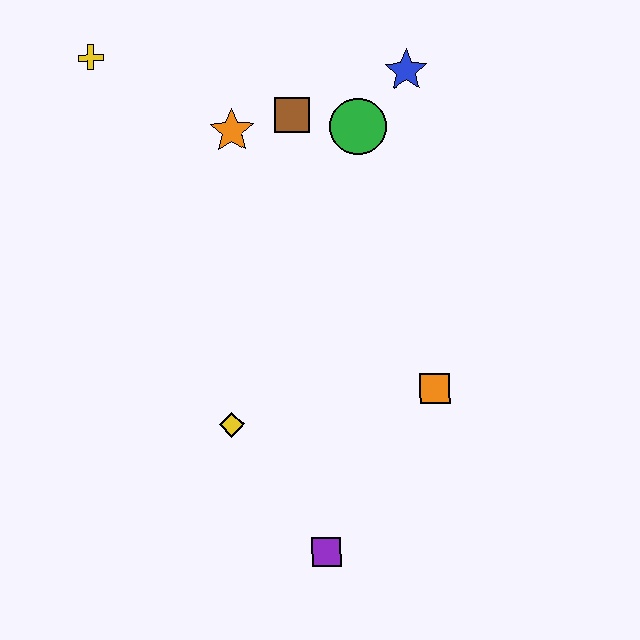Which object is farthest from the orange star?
The purple square is farthest from the orange star.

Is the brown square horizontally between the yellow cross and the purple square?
Yes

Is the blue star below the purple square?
No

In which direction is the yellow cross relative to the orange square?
The yellow cross is to the left of the orange square.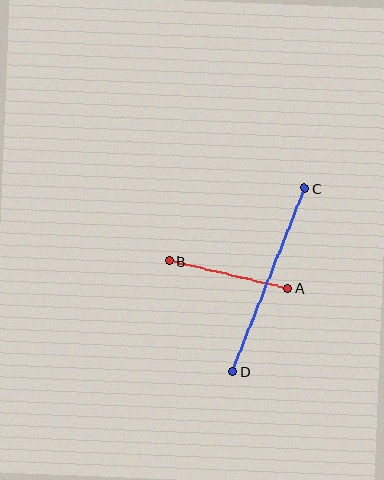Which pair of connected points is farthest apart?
Points C and D are farthest apart.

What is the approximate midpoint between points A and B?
The midpoint is at approximately (229, 274) pixels.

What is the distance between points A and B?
The distance is approximately 121 pixels.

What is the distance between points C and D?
The distance is approximately 197 pixels.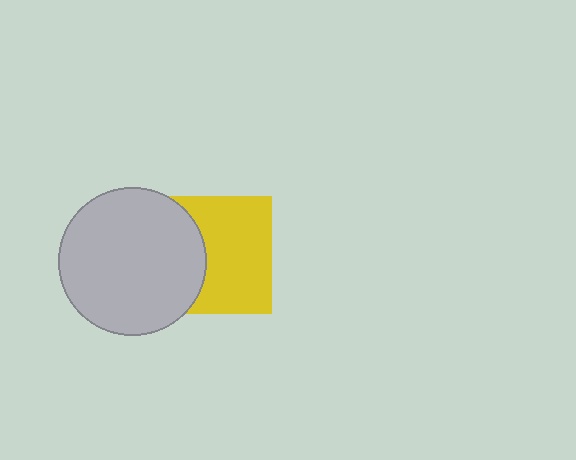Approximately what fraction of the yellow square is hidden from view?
Roughly 37% of the yellow square is hidden behind the light gray circle.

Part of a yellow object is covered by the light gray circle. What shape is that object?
It is a square.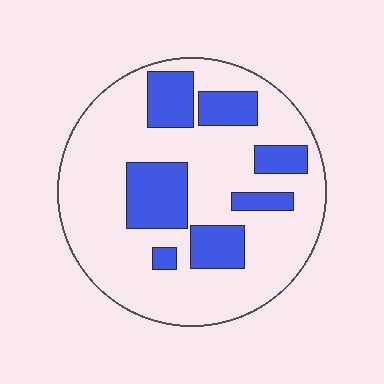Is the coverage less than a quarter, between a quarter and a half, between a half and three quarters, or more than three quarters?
Between a quarter and a half.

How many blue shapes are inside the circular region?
7.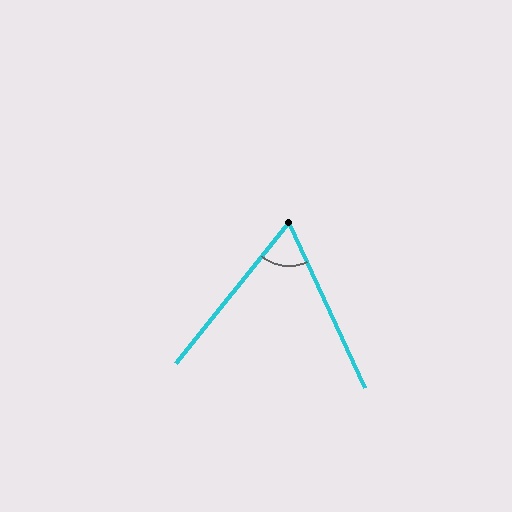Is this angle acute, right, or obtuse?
It is acute.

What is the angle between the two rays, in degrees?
Approximately 63 degrees.